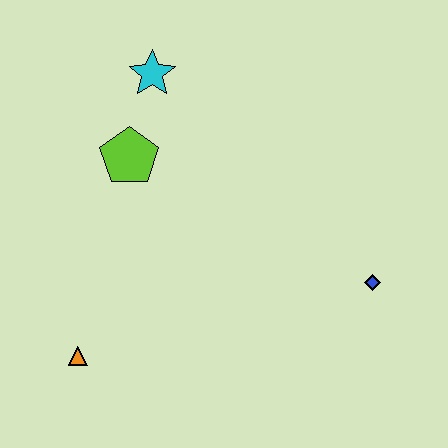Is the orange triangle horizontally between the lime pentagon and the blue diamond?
No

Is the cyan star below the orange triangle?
No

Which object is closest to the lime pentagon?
The cyan star is closest to the lime pentagon.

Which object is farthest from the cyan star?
The blue diamond is farthest from the cyan star.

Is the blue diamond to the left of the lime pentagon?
No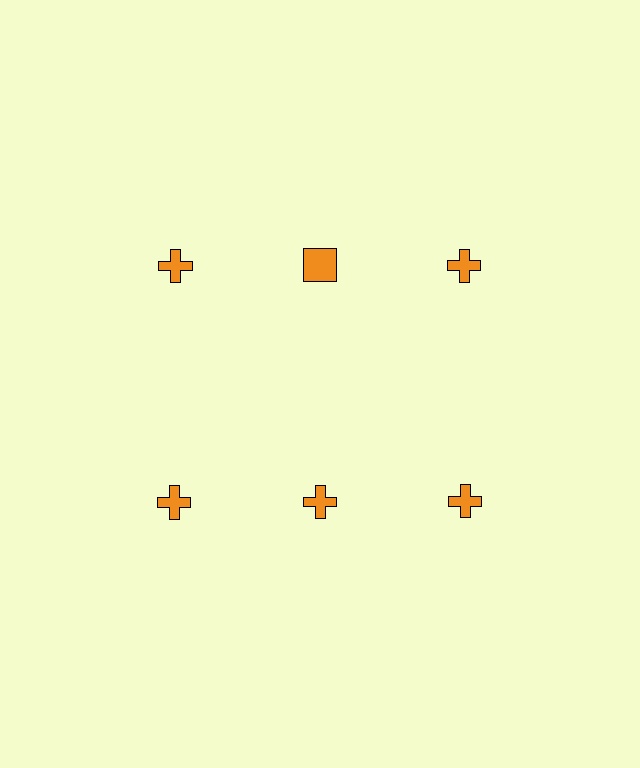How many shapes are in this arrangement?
There are 6 shapes arranged in a grid pattern.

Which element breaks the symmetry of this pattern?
The orange square in the top row, second from left column breaks the symmetry. All other shapes are orange crosses.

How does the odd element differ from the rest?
It has a different shape: square instead of cross.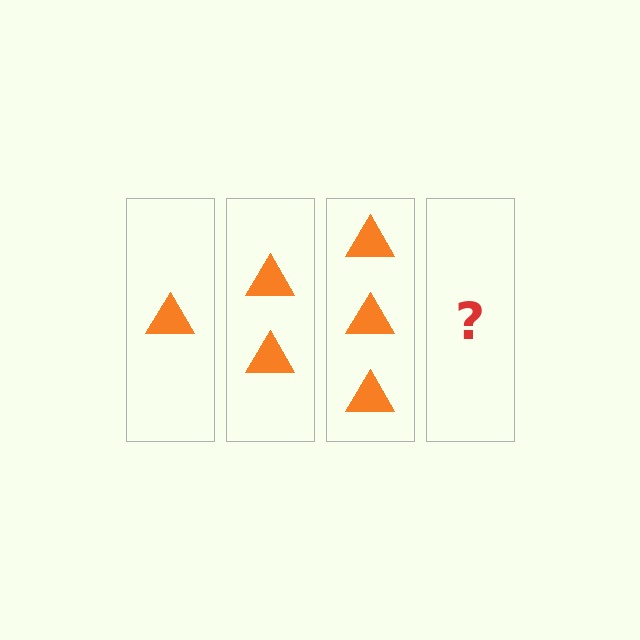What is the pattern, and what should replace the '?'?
The pattern is that each step adds one more triangle. The '?' should be 4 triangles.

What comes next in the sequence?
The next element should be 4 triangles.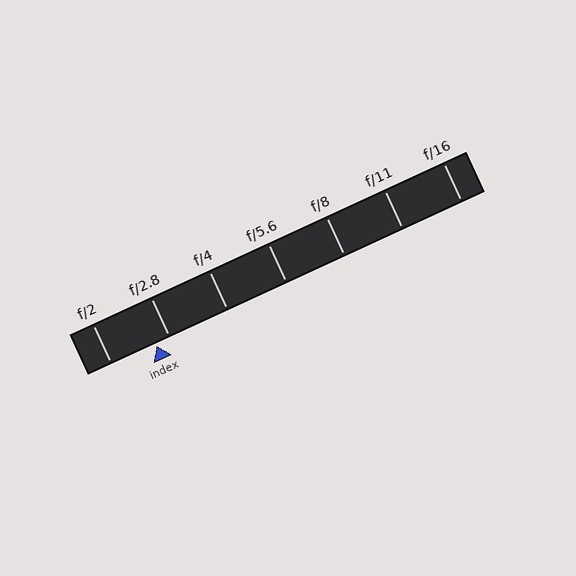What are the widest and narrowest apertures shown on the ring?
The widest aperture shown is f/2 and the narrowest is f/16.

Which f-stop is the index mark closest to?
The index mark is closest to f/2.8.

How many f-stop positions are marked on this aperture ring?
There are 7 f-stop positions marked.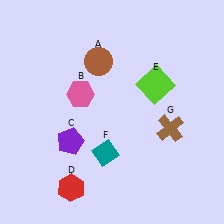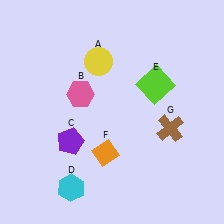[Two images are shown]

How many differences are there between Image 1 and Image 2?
There are 3 differences between the two images.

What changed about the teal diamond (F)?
In Image 1, F is teal. In Image 2, it changed to orange.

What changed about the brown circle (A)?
In Image 1, A is brown. In Image 2, it changed to yellow.